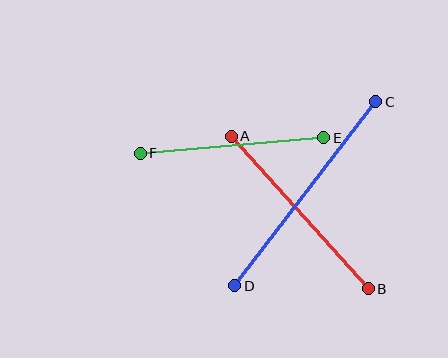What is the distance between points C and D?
The distance is approximately 232 pixels.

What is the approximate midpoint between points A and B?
The midpoint is at approximately (300, 213) pixels.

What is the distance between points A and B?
The distance is approximately 205 pixels.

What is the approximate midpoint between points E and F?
The midpoint is at approximately (232, 145) pixels.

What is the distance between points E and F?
The distance is approximately 184 pixels.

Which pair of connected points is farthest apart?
Points C and D are farthest apart.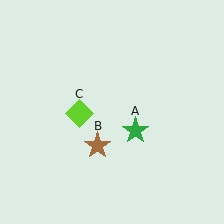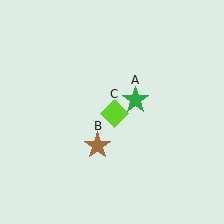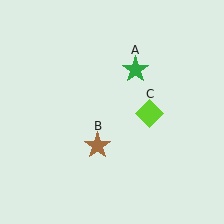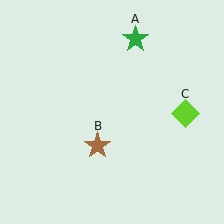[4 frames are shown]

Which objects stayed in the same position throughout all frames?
Brown star (object B) remained stationary.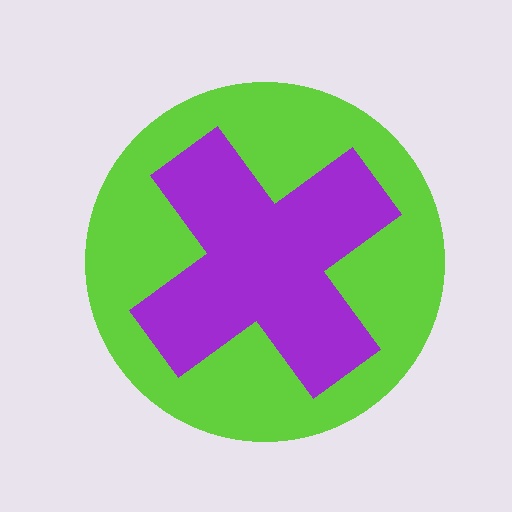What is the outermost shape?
The lime circle.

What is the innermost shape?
The purple cross.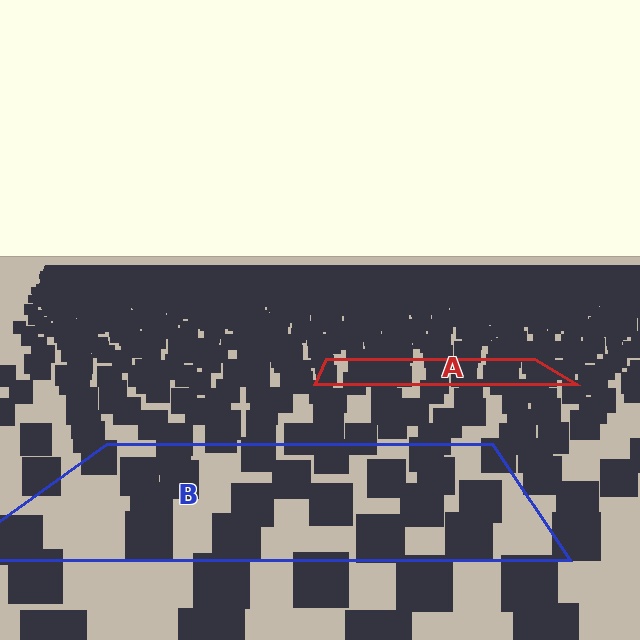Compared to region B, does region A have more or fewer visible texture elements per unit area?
Region A has more texture elements per unit area — they are packed more densely because it is farther away.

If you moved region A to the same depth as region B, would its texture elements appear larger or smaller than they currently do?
They would appear larger. At a closer depth, the same texture elements are projected at a bigger on-screen size.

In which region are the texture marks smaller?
The texture marks are smaller in region A, because it is farther away.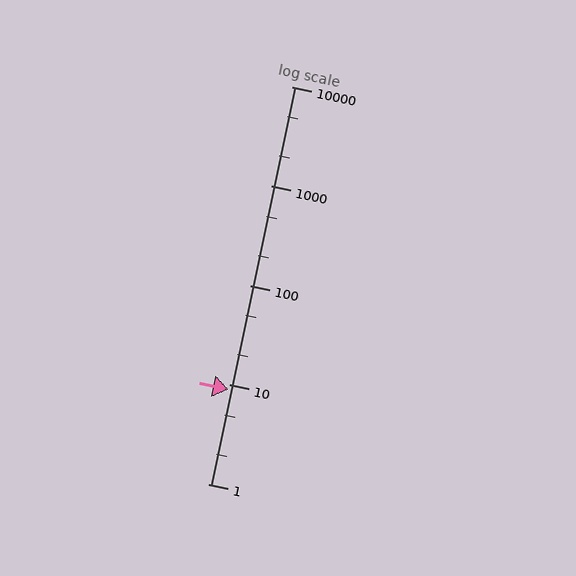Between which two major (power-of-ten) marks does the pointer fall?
The pointer is between 1 and 10.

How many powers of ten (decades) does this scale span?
The scale spans 4 decades, from 1 to 10000.